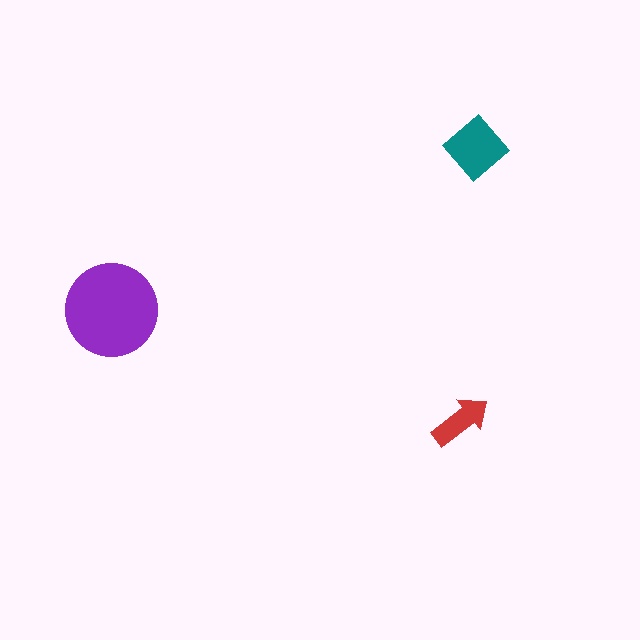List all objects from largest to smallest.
The purple circle, the teal diamond, the red arrow.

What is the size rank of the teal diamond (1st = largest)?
2nd.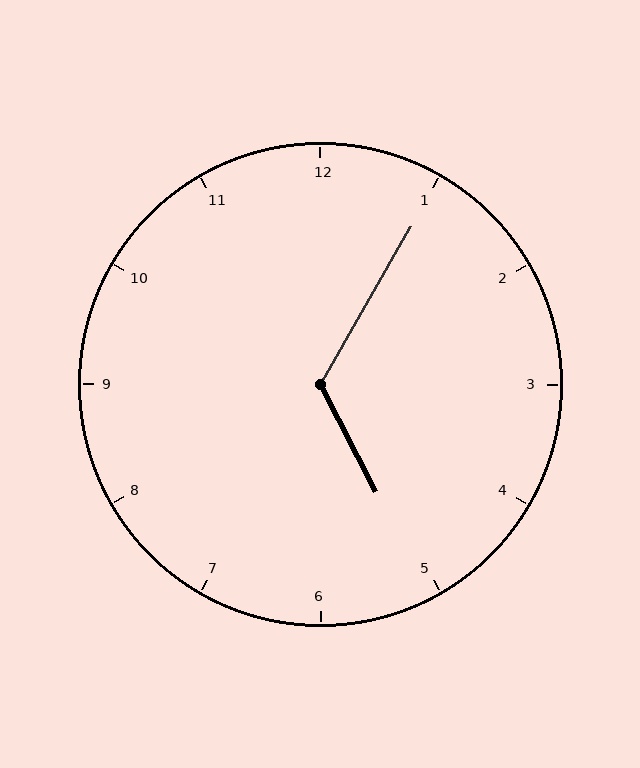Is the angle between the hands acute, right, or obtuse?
It is obtuse.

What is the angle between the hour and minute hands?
Approximately 122 degrees.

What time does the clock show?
5:05.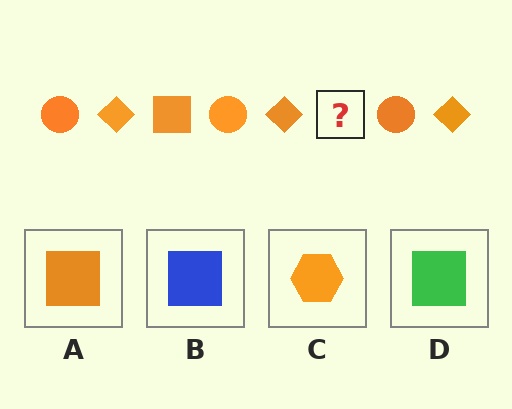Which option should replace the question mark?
Option A.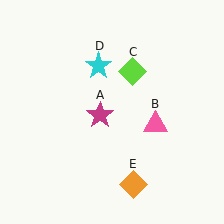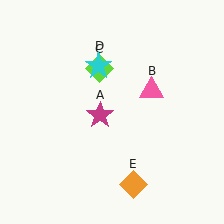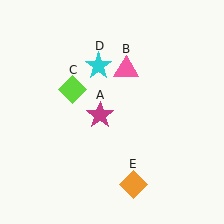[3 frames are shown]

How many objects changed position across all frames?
2 objects changed position: pink triangle (object B), lime diamond (object C).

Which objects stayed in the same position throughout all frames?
Magenta star (object A) and cyan star (object D) and orange diamond (object E) remained stationary.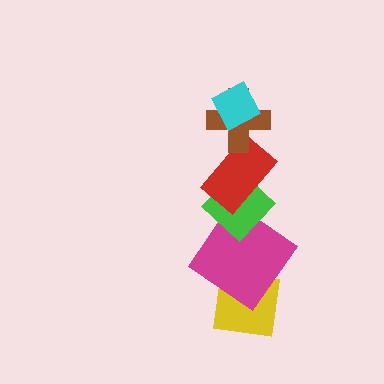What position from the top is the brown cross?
The brown cross is 2nd from the top.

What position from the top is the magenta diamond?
The magenta diamond is 5th from the top.